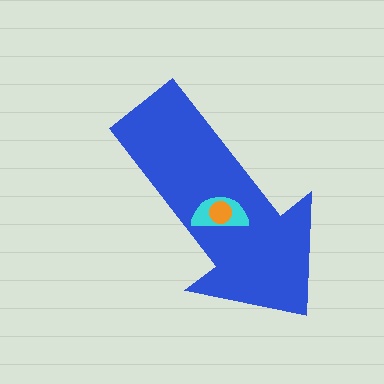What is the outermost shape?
The blue arrow.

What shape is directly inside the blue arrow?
The cyan semicircle.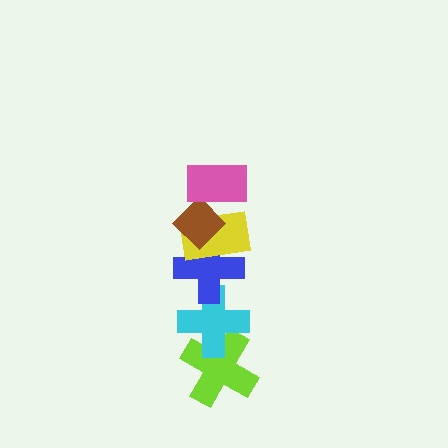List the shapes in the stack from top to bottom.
From top to bottom: the pink rectangle, the brown diamond, the yellow rectangle, the blue cross, the cyan cross, the lime cross.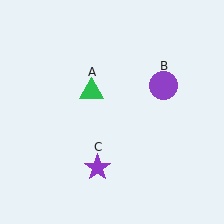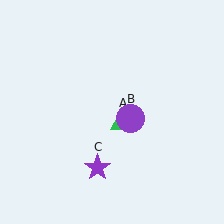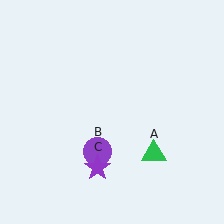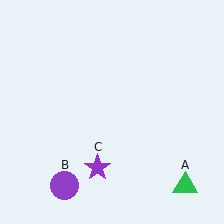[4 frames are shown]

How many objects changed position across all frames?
2 objects changed position: green triangle (object A), purple circle (object B).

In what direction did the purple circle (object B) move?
The purple circle (object B) moved down and to the left.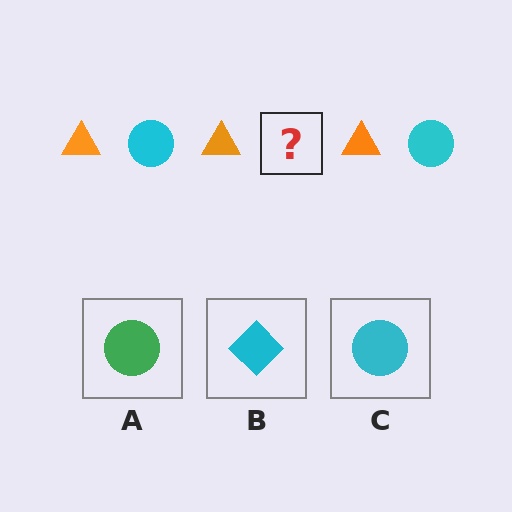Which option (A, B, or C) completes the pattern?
C.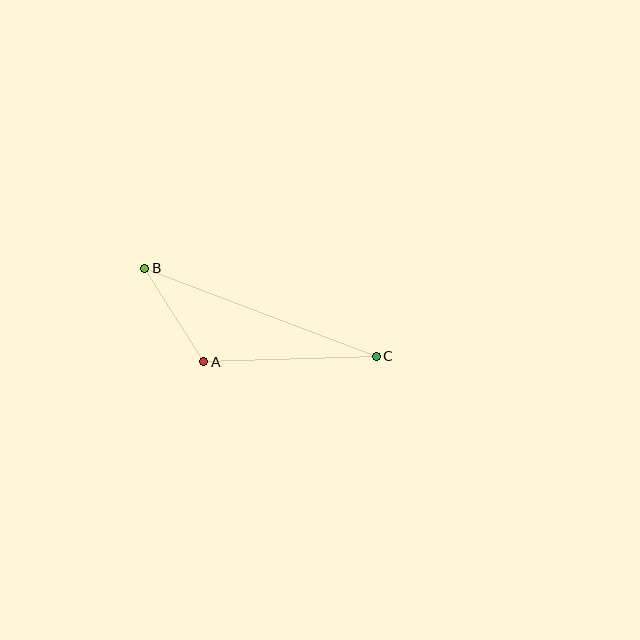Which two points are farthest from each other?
Points B and C are farthest from each other.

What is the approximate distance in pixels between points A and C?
The distance between A and C is approximately 173 pixels.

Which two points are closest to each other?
Points A and B are closest to each other.